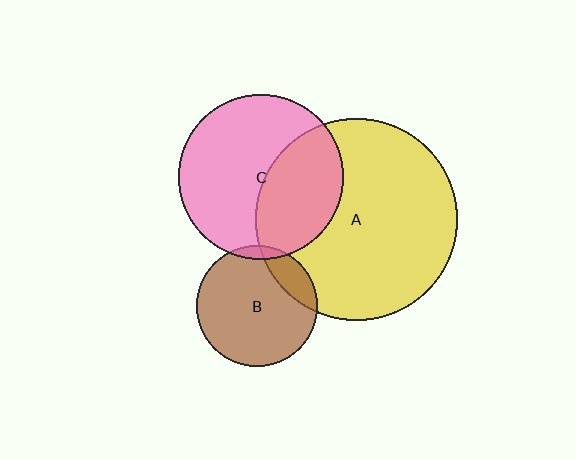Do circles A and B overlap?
Yes.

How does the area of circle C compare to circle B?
Approximately 1.9 times.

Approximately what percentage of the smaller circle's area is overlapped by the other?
Approximately 15%.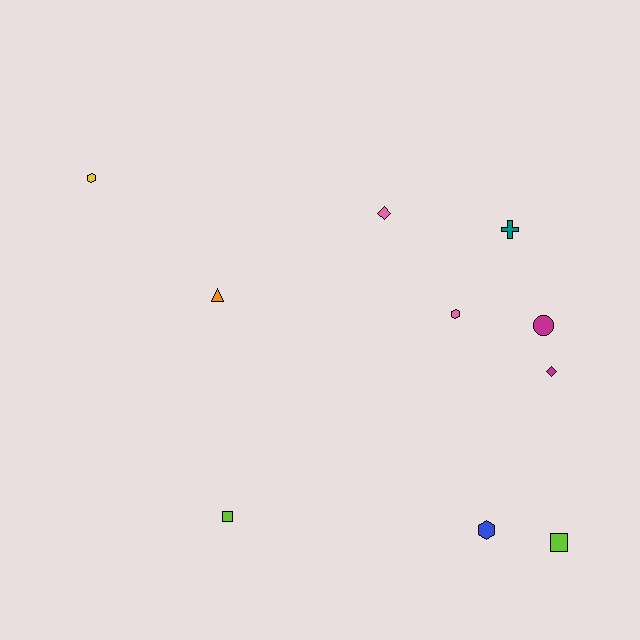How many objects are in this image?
There are 10 objects.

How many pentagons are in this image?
There are no pentagons.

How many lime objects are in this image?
There are 2 lime objects.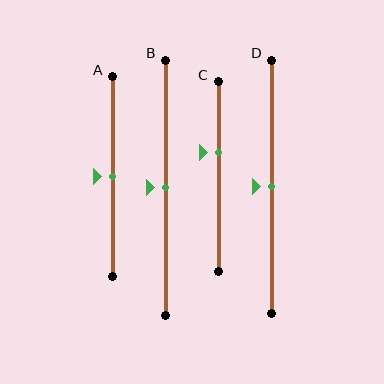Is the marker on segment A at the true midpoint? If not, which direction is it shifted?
Yes, the marker on segment A is at the true midpoint.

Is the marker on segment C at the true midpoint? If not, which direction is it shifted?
No, the marker on segment C is shifted upward by about 13% of the segment length.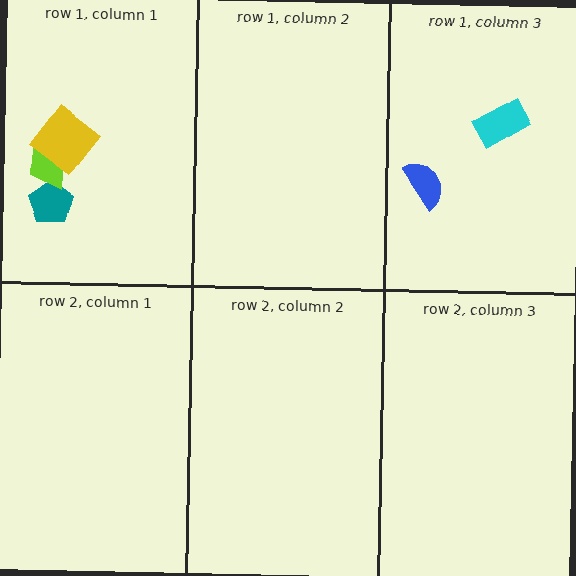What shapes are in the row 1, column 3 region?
The cyan rectangle, the blue semicircle.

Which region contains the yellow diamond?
The row 1, column 1 region.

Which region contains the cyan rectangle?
The row 1, column 3 region.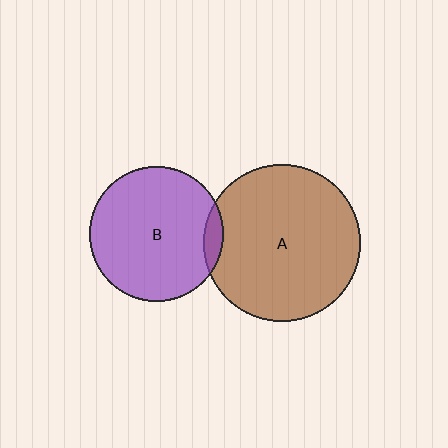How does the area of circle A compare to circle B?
Approximately 1.4 times.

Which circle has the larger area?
Circle A (brown).